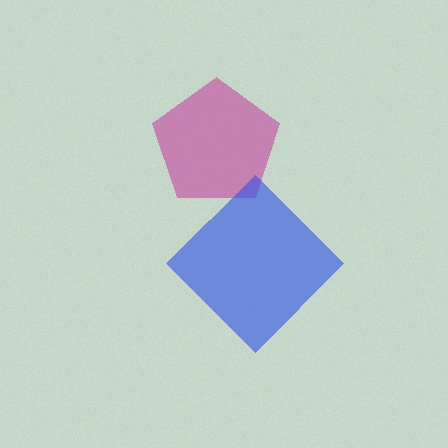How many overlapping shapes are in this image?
There are 2 overlapping shapes in the image.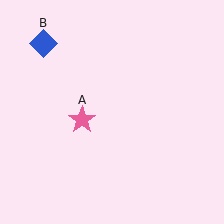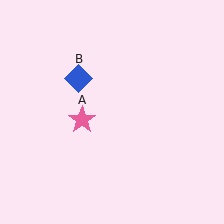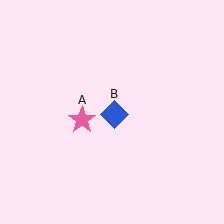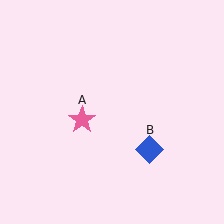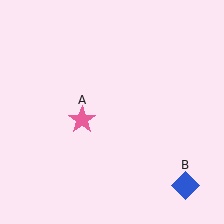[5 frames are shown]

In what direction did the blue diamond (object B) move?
The blue diamond (object B) moved down and to the right.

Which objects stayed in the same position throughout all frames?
Pink star (object A) remained stationary.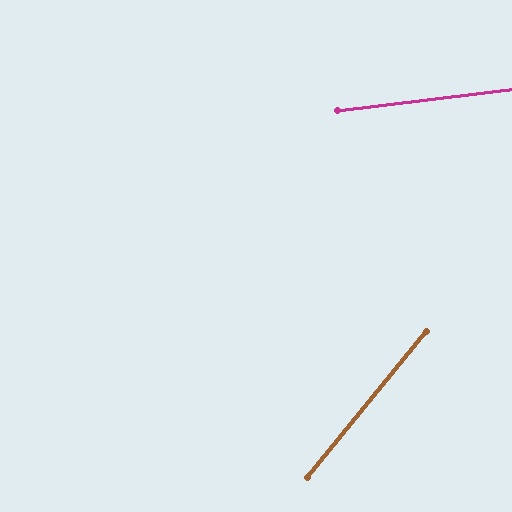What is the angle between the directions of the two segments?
Approximately 44 degrees.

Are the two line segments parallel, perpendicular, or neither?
Neither parallel nor perpendicular — they differ by about 44°.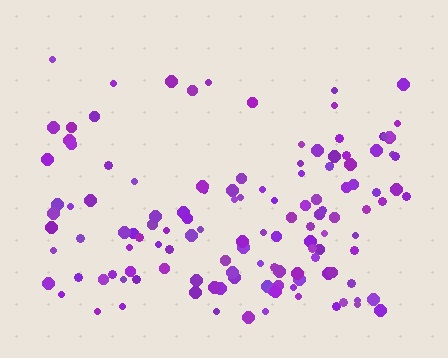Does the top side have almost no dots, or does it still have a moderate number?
Still a moderate number, just noticeably fewer than the bottom.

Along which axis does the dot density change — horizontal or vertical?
Vertical.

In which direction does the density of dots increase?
From top to bottom, with the bottom side densest.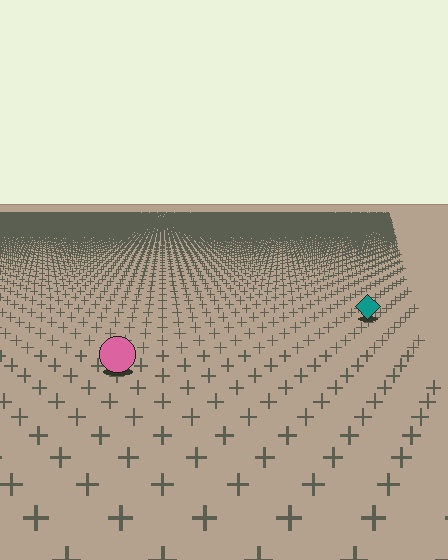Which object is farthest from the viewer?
The teal diamond is farthest from the viewer. It appears smaller and the ground texture around it is denser.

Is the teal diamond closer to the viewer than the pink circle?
No. The pink circle is closer — you can tell from the texture gradient: the ground texture is coarser near it.